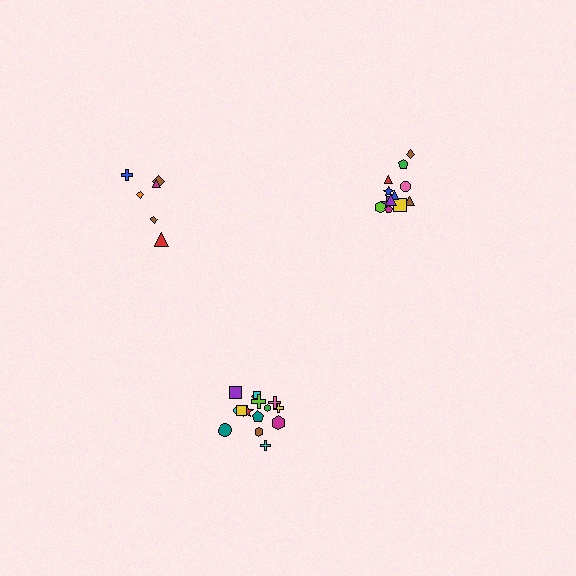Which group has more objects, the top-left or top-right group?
The top-right group.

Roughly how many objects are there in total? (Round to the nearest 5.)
Roughly 35 objects in total.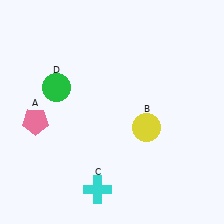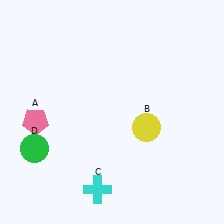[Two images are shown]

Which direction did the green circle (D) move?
The green circle (D) moved down.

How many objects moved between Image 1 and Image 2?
1 object moved between the two images.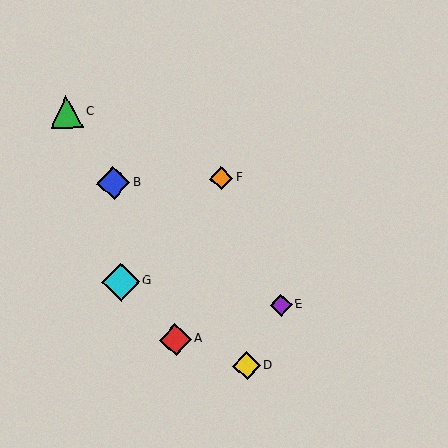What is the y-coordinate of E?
Object E is at y≈305.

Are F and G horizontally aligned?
No, F is at y≈178 and G is at y≈282.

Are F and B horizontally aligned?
Yes, both are at y≈178.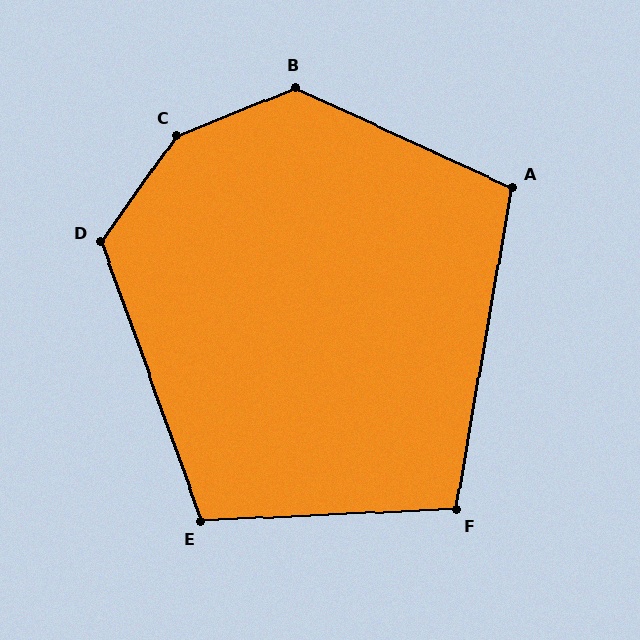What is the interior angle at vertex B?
Approximately 133 degrees (obtuse).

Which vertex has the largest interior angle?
C, at approximately 148 degrees.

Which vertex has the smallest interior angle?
F, at approximately 102 degrees.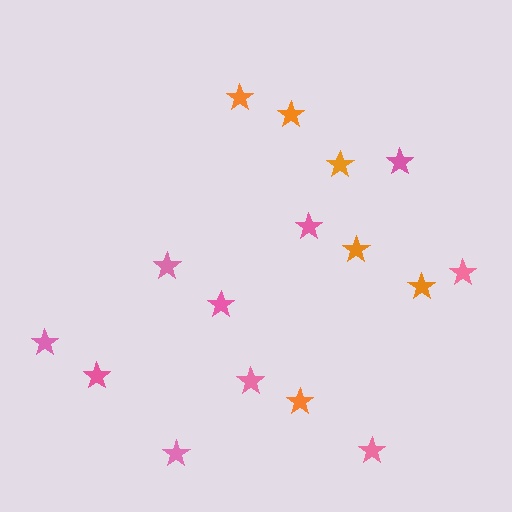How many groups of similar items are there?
There are 2 groups: one group of orange stars (6) and one group of pink stars (10).